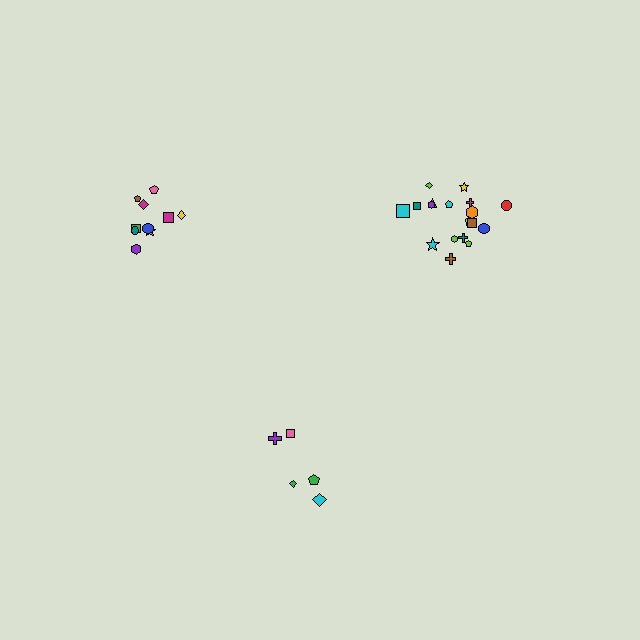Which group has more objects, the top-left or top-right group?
The top-right group.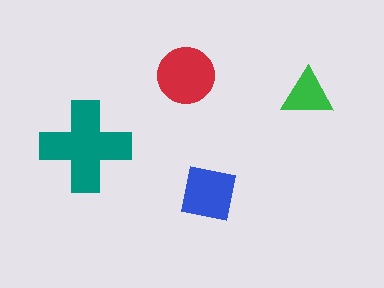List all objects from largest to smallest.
The teal cross, the red circle, the blue square, the green triangle.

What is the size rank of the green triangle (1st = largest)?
4th.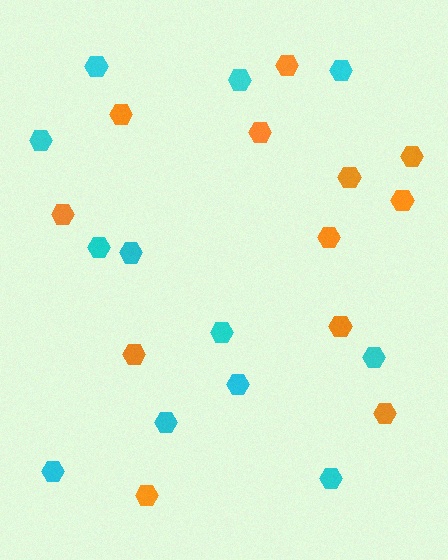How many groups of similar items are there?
There are 2 groups: one group of cyan hexagons (12) and one group of orange hexagons (12).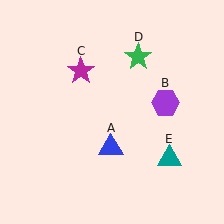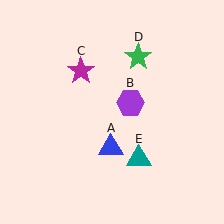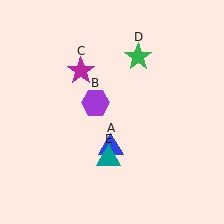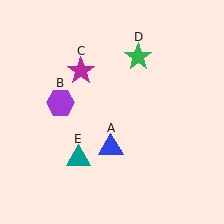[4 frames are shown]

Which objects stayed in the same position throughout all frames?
Blue triangle (object A) and magenta star (object C) and green star (object D) remained stationary.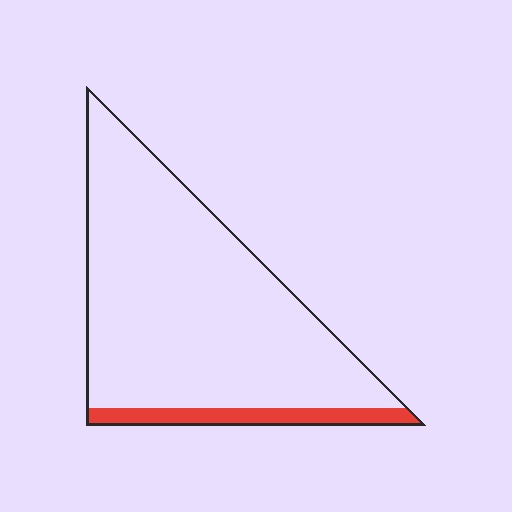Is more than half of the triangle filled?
No.